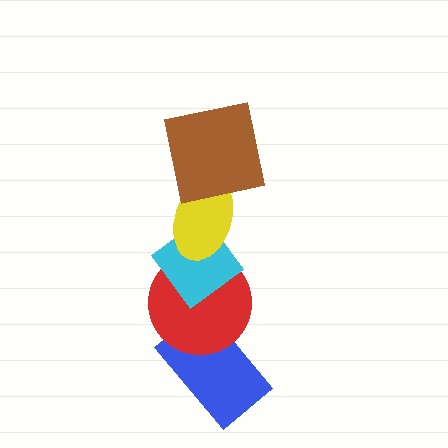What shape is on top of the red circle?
The cyan diamond is on top of the red circle.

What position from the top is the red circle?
The red circle is 4th from the top.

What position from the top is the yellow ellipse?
The yellow ellipse is 2nd from the top.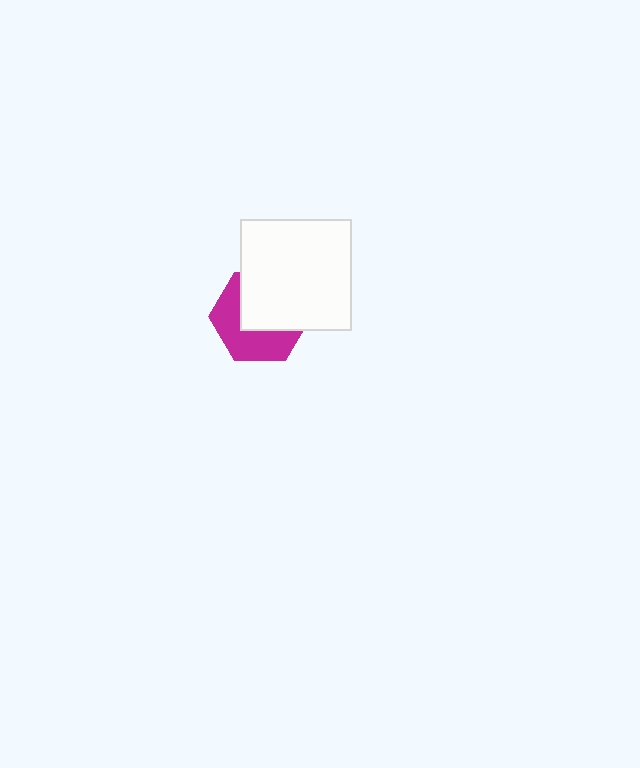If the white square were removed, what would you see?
You would see the complete magenta hexagon.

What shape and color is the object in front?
The object in front is a white square.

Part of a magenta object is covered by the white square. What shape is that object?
It is a hexagon.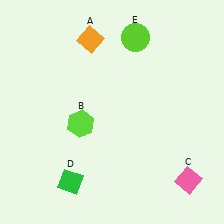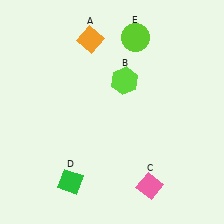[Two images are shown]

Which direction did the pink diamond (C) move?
The pink diamond (C) moved left.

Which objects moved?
The objects that moved are: the lime hexagon (B), the pink diamond (C).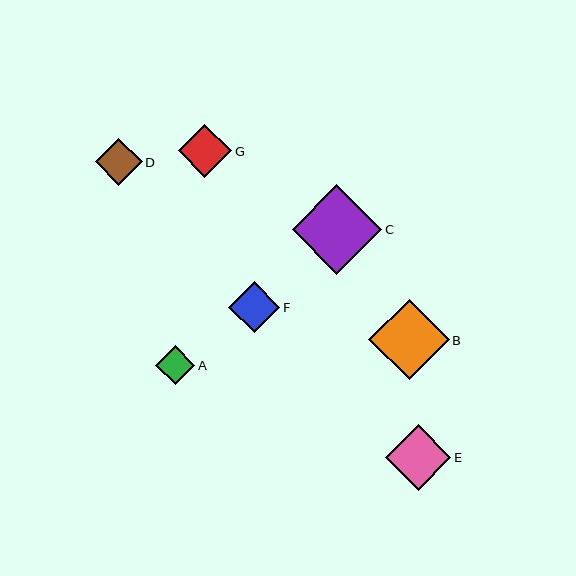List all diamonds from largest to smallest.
From largest to smallest: C, B, E, G, F, D, A.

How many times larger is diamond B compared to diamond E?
Diamond B is approximately 1.2 times the size of diamond E.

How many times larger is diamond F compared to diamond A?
Diamond F is approximately 1.3 times the size of diamond A.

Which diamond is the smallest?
Diamond A is the smallest with a size of approximately 39 pixels.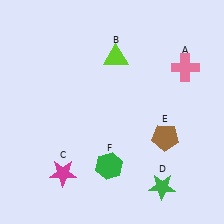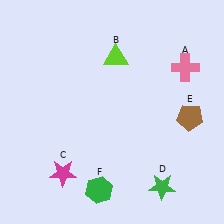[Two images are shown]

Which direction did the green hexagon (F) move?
The green hexagon (F) moved down.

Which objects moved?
The objects that moved are: the brown pentagon (E), the green hexagon (F).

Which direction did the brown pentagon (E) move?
The brown pentagon (E) moved right.